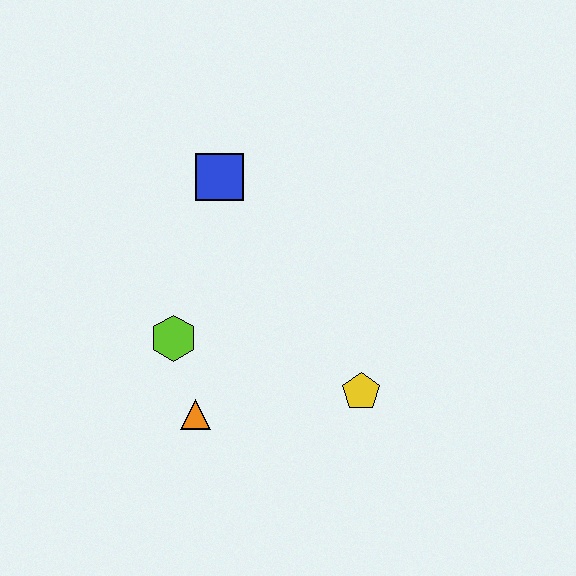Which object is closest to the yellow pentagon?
The orange triangle is closest to the yellow pentagon.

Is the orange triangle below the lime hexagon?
Yes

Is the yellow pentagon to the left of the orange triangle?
No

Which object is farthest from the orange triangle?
The blue square is farthest from the orange triangle.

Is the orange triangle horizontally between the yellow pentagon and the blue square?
No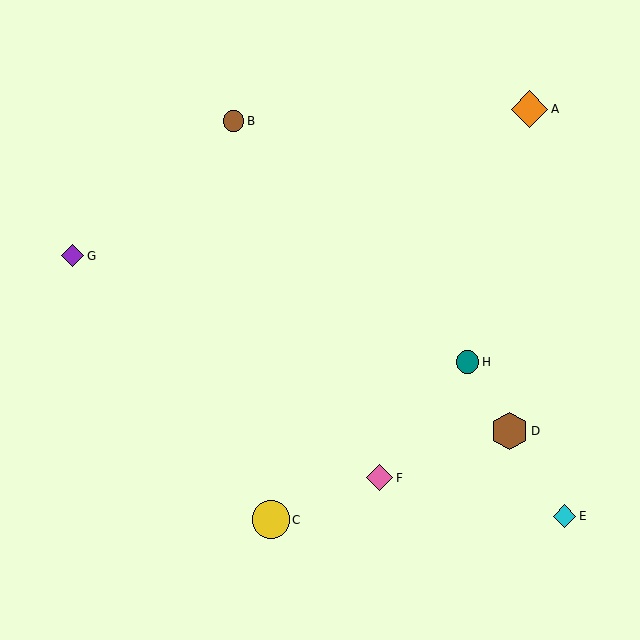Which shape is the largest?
The brown hexagon (labeled D) is the largest.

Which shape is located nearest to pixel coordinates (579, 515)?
The cyan diamond (labeled E) at (565, 516) is nearest to that location.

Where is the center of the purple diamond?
The center of the purple diamond is at (72, 256).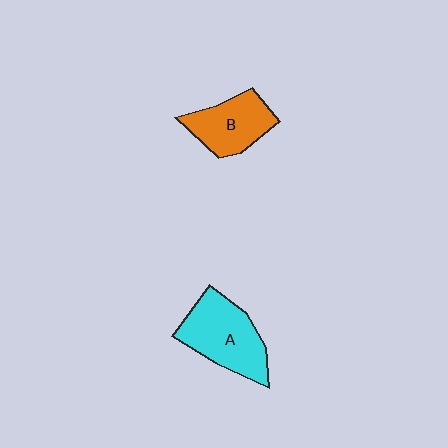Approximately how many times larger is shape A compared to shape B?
Approximately 1.3 times.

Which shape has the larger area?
Shape A (cyan).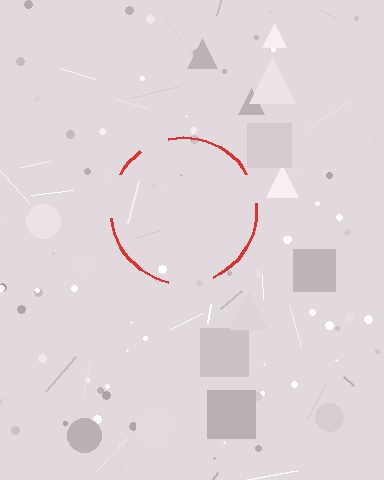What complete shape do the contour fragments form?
The contour fragments form a circle.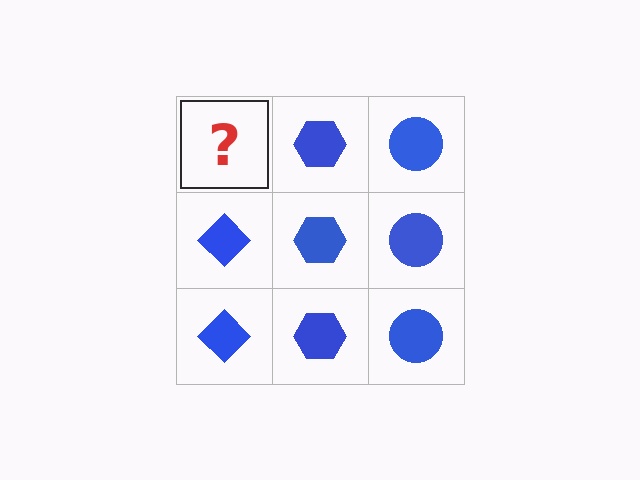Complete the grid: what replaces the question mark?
The question mark should be replaced with a blue diamond.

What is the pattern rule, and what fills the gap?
The rule is that each column has a consistent shape. The gap should be filled with a blue diamond.